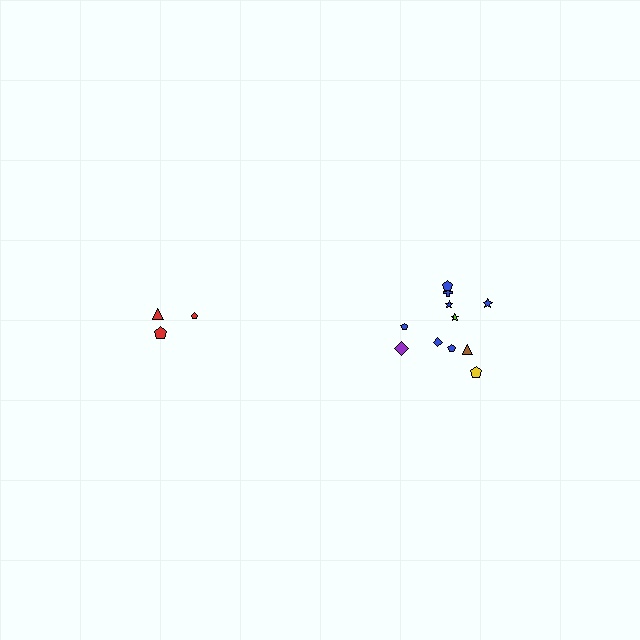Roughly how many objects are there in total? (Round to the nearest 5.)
Roughly 15 objects in total.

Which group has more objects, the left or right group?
The right group.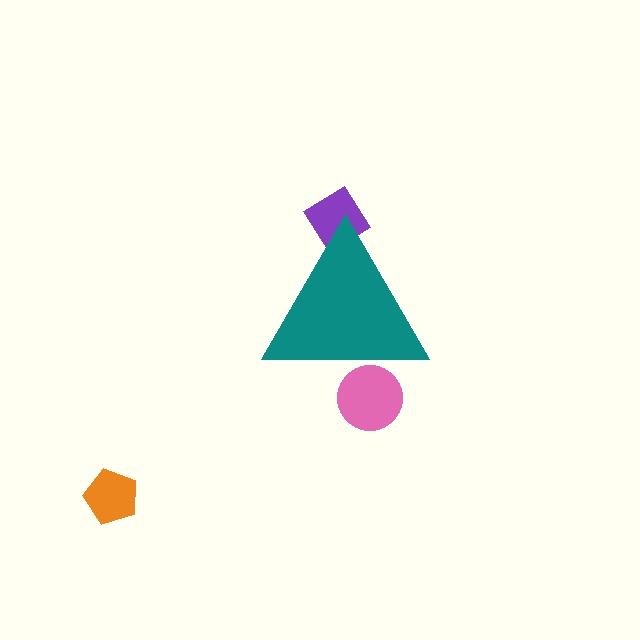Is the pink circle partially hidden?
Yes, the pink circle is partially hidden behind the teal triangle.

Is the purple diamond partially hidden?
Yes, the purple diamond is partially hidden behind the teal triangle.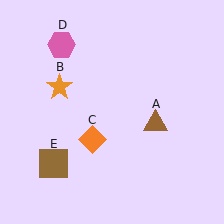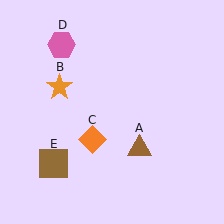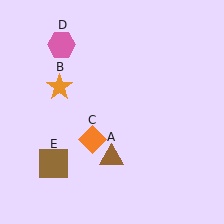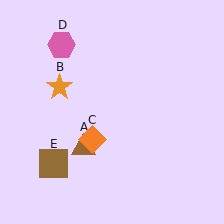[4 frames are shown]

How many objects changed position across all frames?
1 object changed position: brown triangle (object A).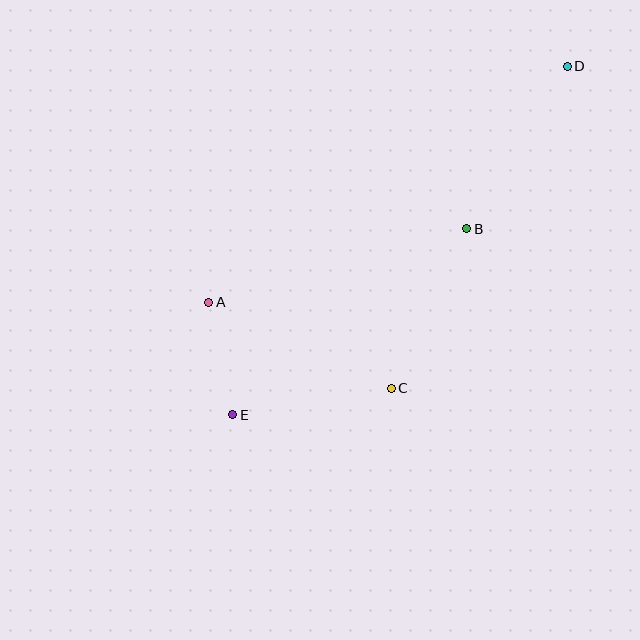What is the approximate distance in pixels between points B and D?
The distance between B and D is approximately 191 pixels.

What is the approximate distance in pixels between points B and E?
The distance between B and E is approximately 299 pixels.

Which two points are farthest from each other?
Points D and E are farthest from each other.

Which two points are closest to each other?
Points A and E are closest to each other.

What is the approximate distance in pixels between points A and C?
The distance between A and C is approximately 202 pixels.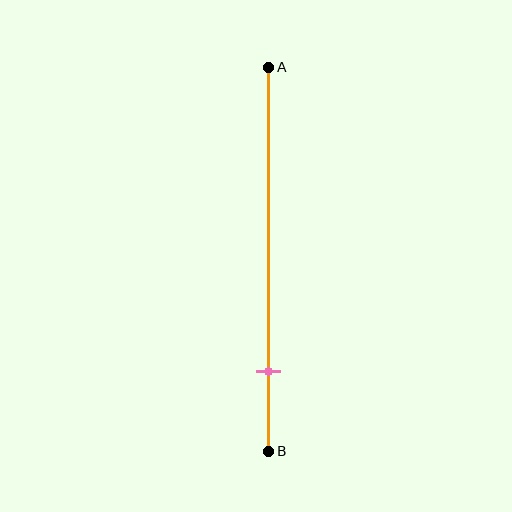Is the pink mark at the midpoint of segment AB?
No, the mark is at about 80% from A, not at the 50% midpoint.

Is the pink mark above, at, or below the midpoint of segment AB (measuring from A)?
The pink mark is below the midpoint of segment AB.